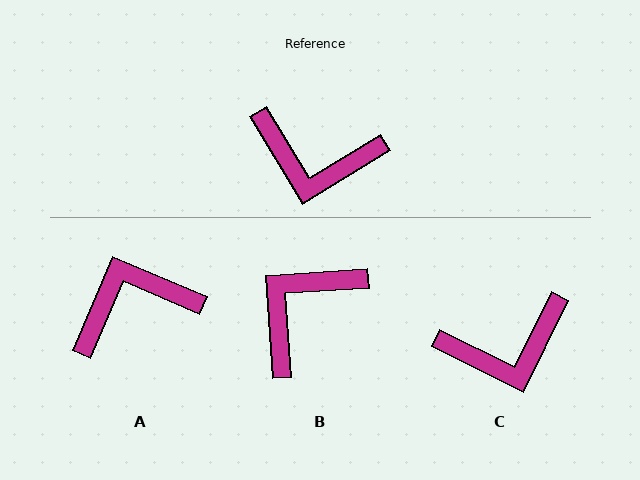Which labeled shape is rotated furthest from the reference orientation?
A, about 144 degrees away.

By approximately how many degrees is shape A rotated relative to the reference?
Approximately 144 degrees clockwise.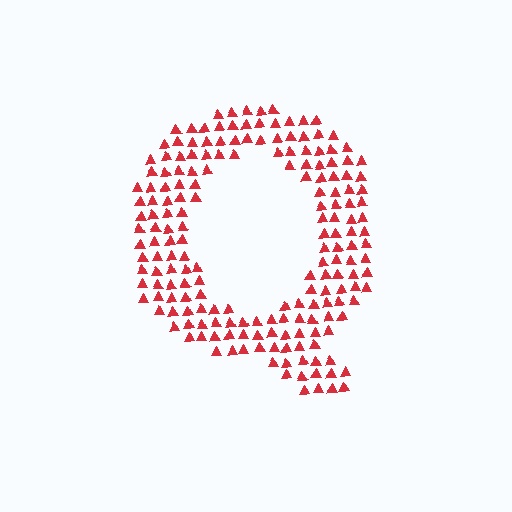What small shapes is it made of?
It is made of small triangles.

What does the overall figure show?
The overall figure shows the letter Q.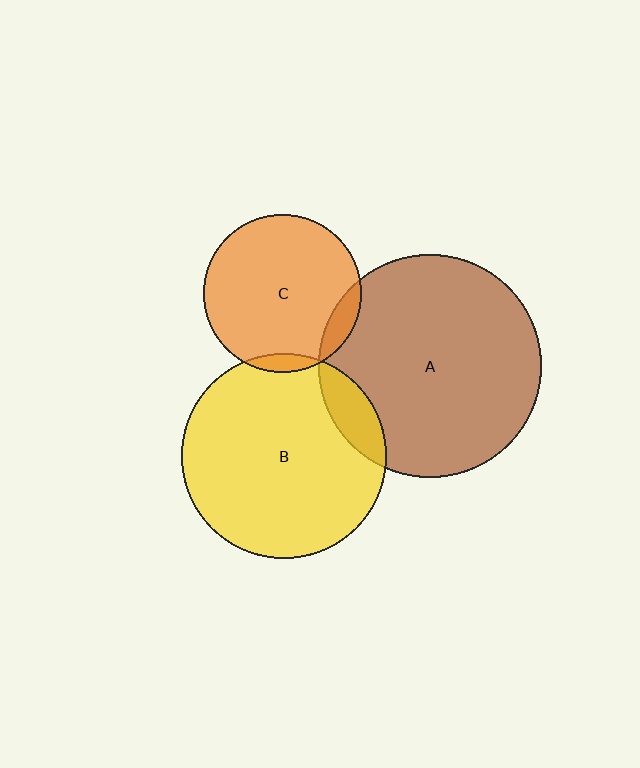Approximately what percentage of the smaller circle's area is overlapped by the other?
Approximately 10%.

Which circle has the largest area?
Circle A (brown).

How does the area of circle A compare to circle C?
Approximately 2.0 times.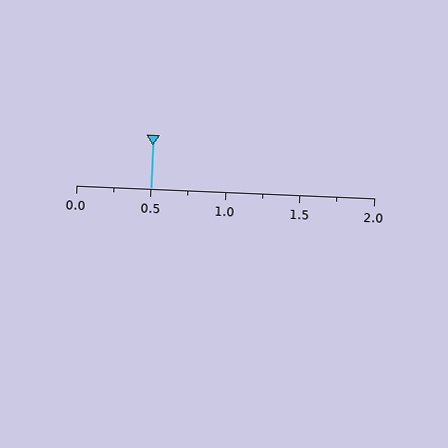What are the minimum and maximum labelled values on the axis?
The axis runs from 0.0 to 2.0.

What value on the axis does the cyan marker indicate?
The marker indicates approximately 0.5.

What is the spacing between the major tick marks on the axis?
The major ticks are spaced 0.5 apart.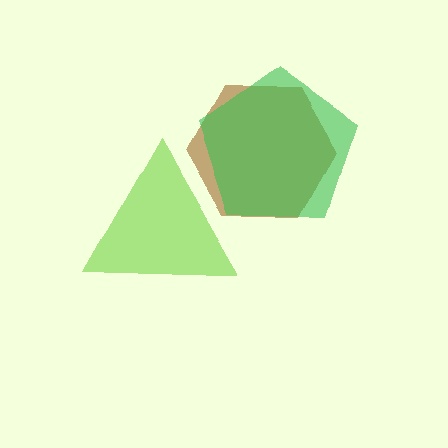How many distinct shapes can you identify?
There are 3 distinct shapes: a brown hexagon, a lime triangle, a green pentagon.